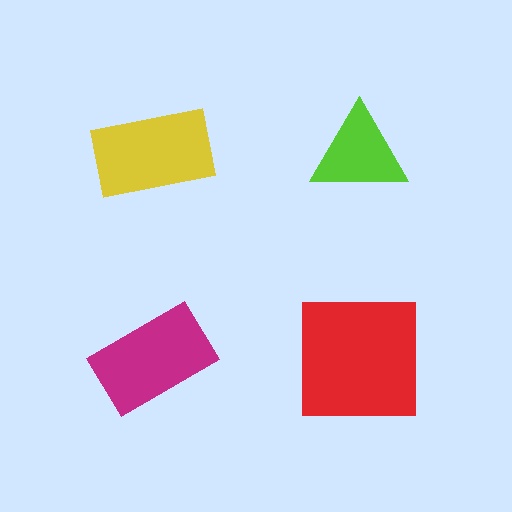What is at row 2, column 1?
A magenta rectangle.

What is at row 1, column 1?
A yellow rectangle.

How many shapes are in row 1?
2 shapes.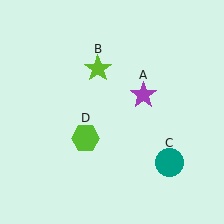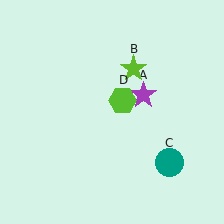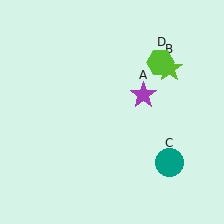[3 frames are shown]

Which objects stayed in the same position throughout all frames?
Purple star (object A) and teal circle (object C) remained stationary.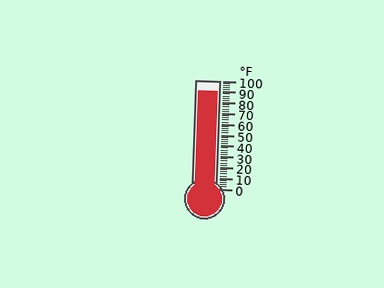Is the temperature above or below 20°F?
The temperature is above 20°F.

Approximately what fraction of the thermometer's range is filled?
The thermometer is filled to approximately 90% of its range.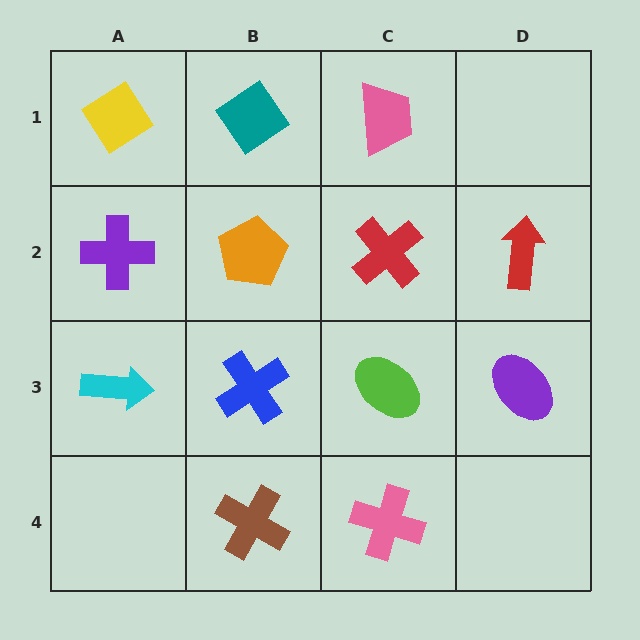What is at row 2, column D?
A red arrow.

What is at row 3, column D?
A purple ellipse.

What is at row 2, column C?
A red cross.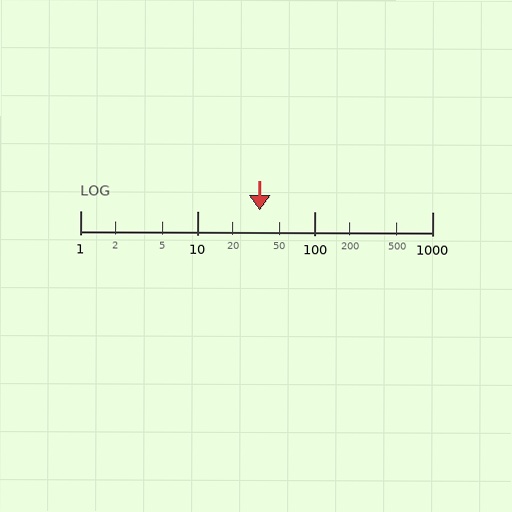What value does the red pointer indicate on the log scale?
The pointer indicates approximately 34.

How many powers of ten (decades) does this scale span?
The scale spans 3 decades, from 1 to 1000.